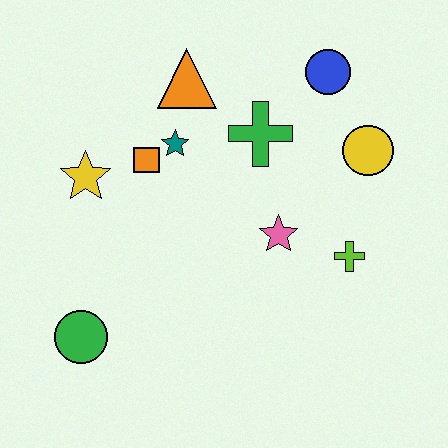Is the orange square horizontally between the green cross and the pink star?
No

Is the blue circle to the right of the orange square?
Yes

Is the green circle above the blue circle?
No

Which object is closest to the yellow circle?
The blue circle is closest to the yellow circle.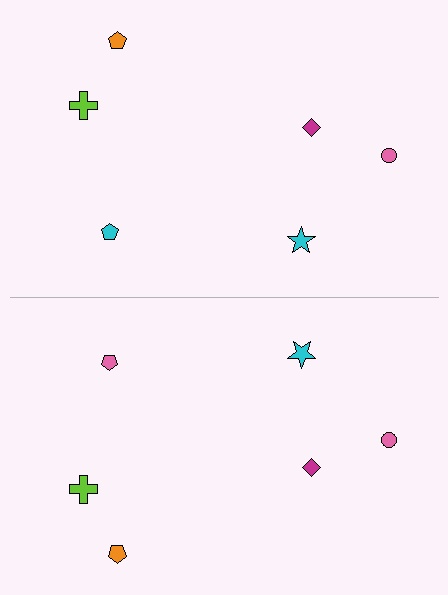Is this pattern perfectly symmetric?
No, the pattern is not perfectly symmetric. The pink pentagon on the bottom side breaks the symmetry — its mirror counterpart is cyan.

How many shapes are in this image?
There are 12 shapes in this image.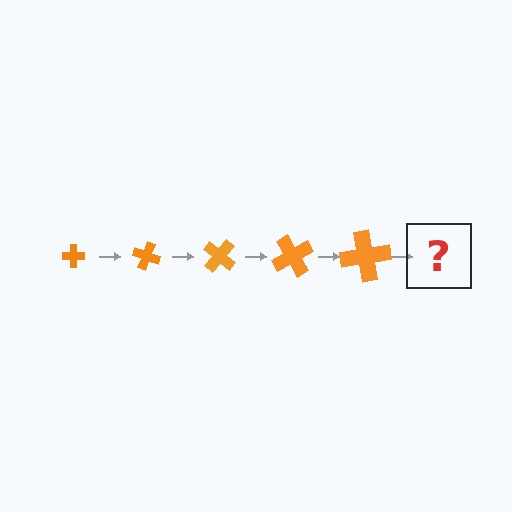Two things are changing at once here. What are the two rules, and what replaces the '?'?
The two rules are that the cross grows larger each step and it rotates 20 degrees each step. The '?' should be a cross, larger than the previous one and rotated 100 degrees from the start.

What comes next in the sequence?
The next element should be a cross, larger than the previous one and rotated 100 degrees from the start.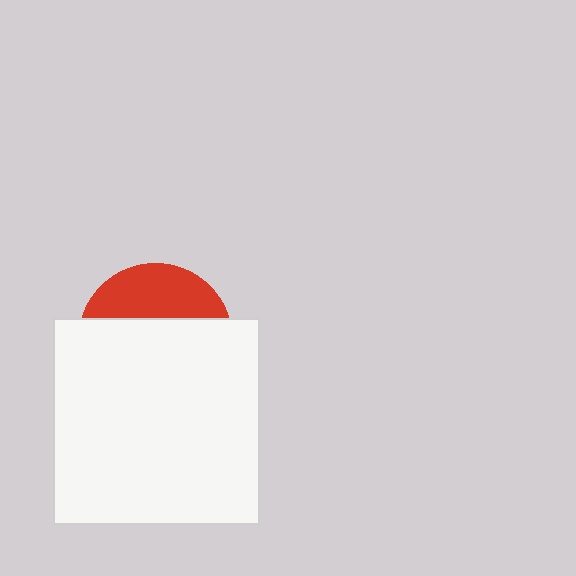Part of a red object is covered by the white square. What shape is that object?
It is a circle.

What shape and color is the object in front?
The object in front is a white square.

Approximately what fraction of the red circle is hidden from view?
Roughly 69% of the red circle is hidden behind the white square.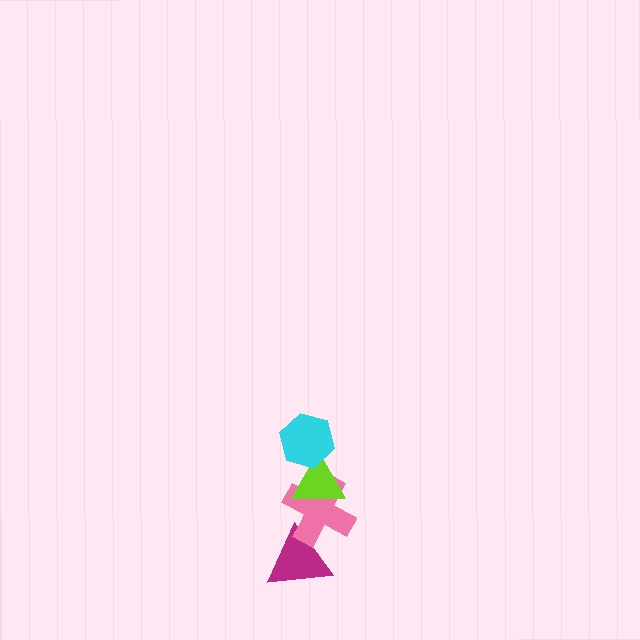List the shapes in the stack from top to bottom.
From top to bottom: the cyan hexagon, the lime triangle, the pink cross, the magenta triangle.